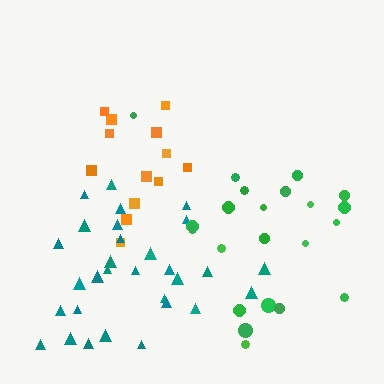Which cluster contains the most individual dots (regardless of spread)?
Teal (30).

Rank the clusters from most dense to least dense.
teal, orange, green.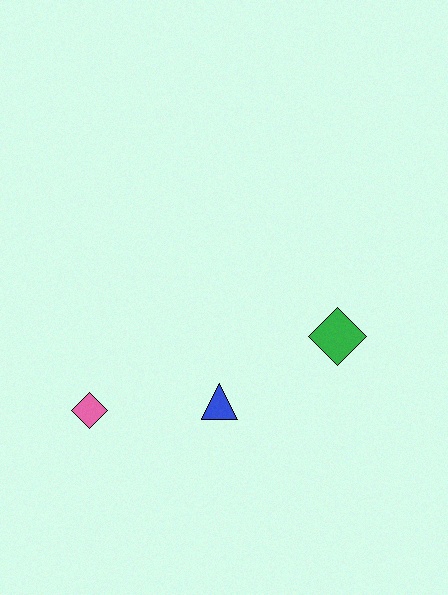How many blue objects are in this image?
There is 1 blue object.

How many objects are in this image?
There are 3 objects.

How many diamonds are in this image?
There are 2 diamonds.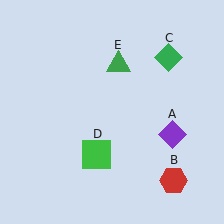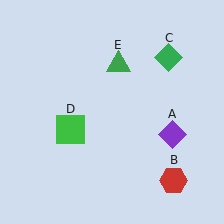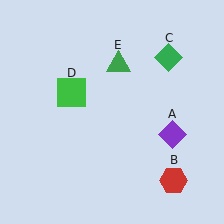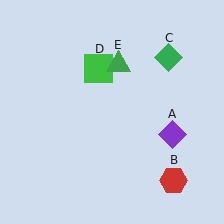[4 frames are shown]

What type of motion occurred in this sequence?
The green square (object D) rotated clockwise around the center of the scene.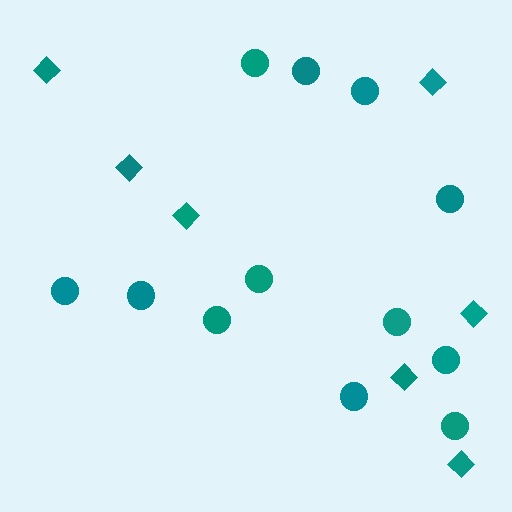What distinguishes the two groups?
There are 2 groups: one group of diamonds (7) and one group of circles (12).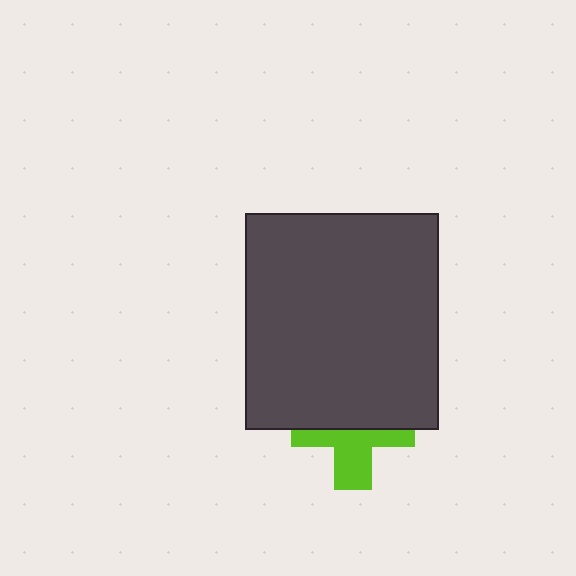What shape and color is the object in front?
The object in front is a dark gray rectangle.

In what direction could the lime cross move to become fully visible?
The lime cross could move down. That would shift it out from behind the dark gray rectangle entirely.